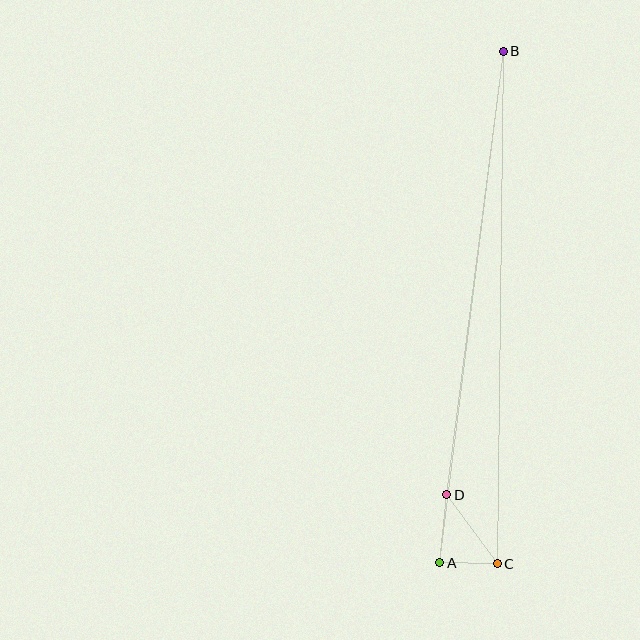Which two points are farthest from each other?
Points A and B are farthest from each other.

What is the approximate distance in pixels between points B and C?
The distance between B and C is approximately 513 pixels.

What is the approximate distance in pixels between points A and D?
The distance between A and D is approximately 69 pixels.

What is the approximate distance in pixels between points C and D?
The distance between C and D is approximately 86 pixels.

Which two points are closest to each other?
Points A and C are closest to each other.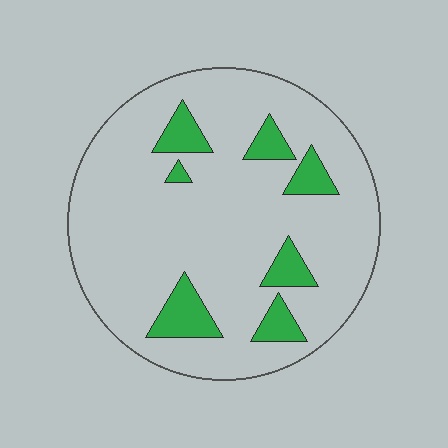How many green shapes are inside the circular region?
7.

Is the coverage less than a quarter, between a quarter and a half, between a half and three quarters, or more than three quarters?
Less than a quarter.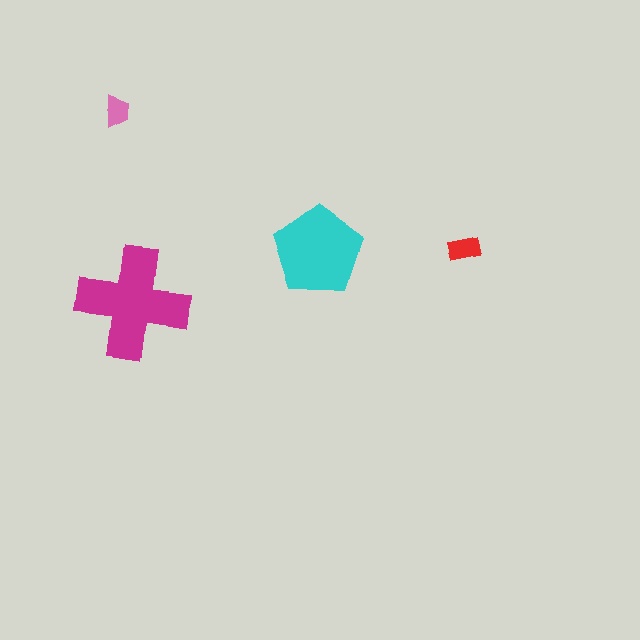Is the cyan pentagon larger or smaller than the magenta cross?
Smaller.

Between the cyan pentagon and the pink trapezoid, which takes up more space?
The cyan pentagon.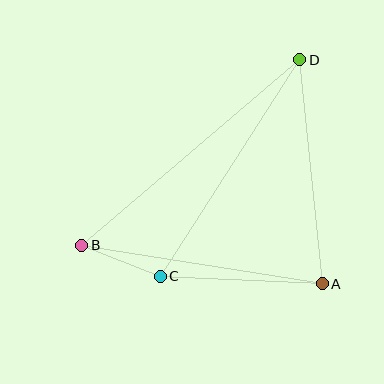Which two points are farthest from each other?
Points B and D are farthest from each other.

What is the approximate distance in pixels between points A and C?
The distance between A and C is approximately 162 pixels.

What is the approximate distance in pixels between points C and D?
The distance between C and D is approximately 258 pixels.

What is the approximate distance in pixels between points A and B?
The distance between A and B is approximately 244 pixels.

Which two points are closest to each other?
Points B and C are closest to each other.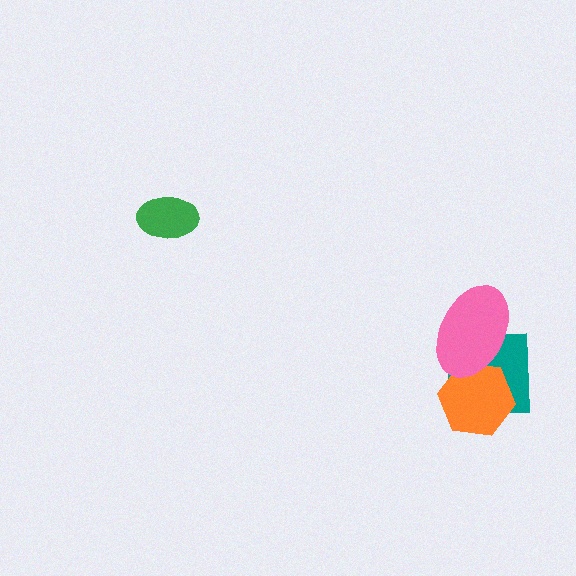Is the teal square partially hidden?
Yes, it is partially covered by another shape.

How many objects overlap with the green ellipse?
0 objects overlap with the green ellipse.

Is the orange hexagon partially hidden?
Yes, it is partially covered by another shape.